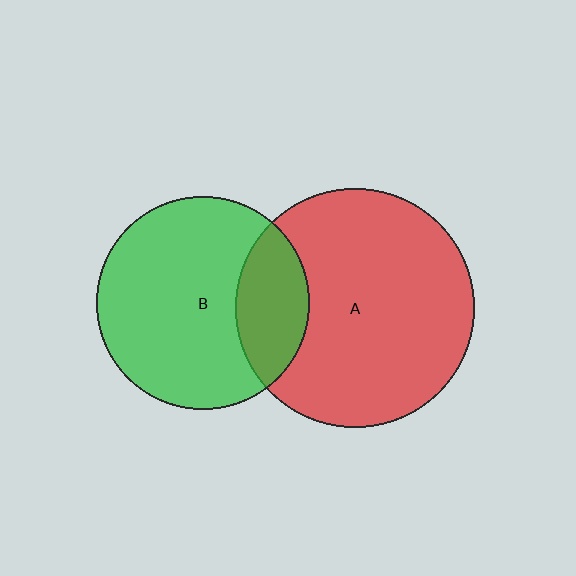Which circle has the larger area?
Circle A (red).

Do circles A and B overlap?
Yes.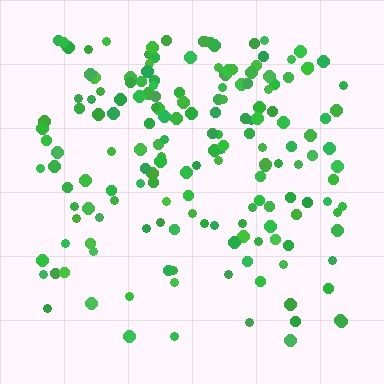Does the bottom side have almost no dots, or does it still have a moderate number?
Still a moderate number, just noticeably fewer than the top.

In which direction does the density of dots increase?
From bottom to top, with the top side densest.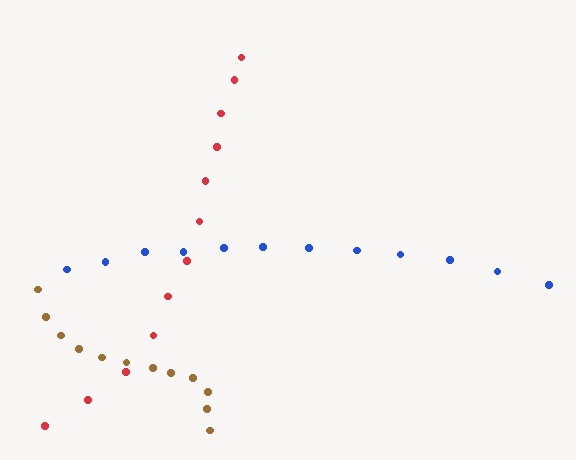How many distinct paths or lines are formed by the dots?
There are 3 distinct paths.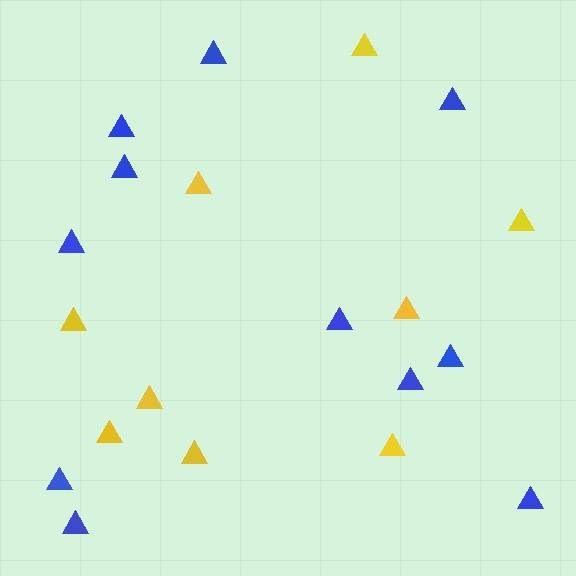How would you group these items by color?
There are 2 groups: one group of yellow triangles (9) and one group of blue triangles (11).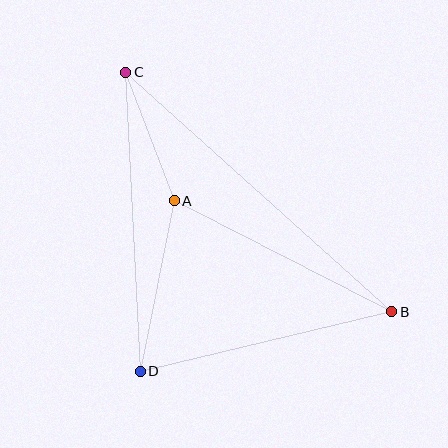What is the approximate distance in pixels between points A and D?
The distance between A and D is approximately 174 pixels.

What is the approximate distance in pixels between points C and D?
The distance between C and D is approximately 300 pixels.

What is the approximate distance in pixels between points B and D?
The distance between B and D is approximately 259 pixels.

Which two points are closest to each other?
Points A and C are closest to each other.